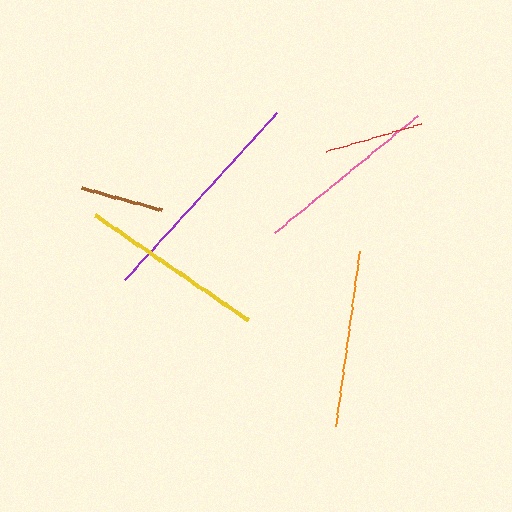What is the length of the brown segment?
The brown segment is approximately 83 pixels long.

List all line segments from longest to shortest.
From longest to shortest: purple, yellow, pink, orange, red, brown.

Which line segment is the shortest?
The brown line is the shortest at approximately 83 pixels.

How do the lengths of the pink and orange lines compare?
The pink and orange lines are approximately the same length.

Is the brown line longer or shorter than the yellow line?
The yellow line is longer than the brown line.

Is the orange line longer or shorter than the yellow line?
The yellow line is longer than the orange line.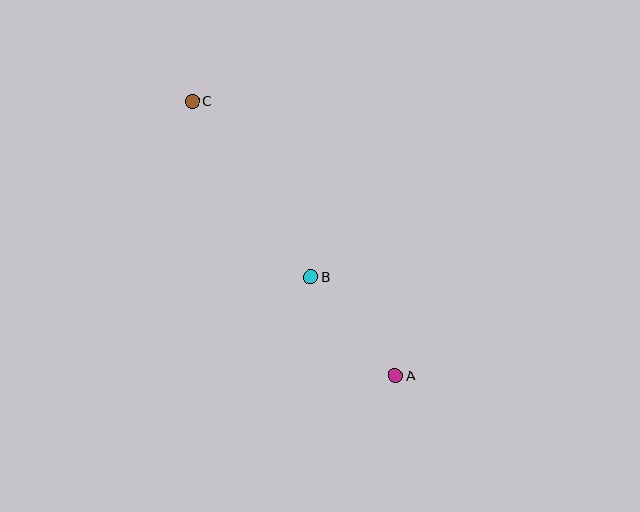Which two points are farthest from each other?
Points A and C are farthest from each other.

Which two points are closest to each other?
Points A and B are closest to each other.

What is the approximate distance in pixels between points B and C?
The distance between B and C is approximately 212 pixels.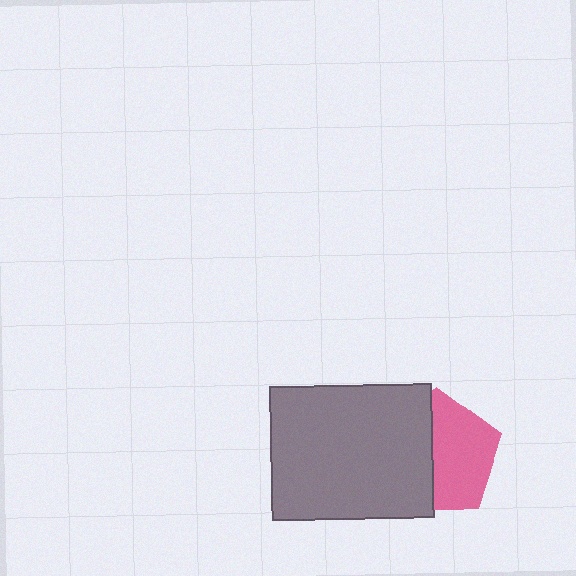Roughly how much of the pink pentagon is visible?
About half of it is visible (roughly 56%).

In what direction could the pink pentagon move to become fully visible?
The pink pentagon could move right. That would shift it out from behind the gray rectangle entirely.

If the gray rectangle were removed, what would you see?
You would see the complete pink pentagon.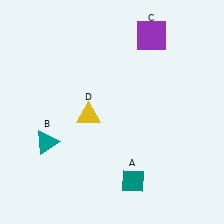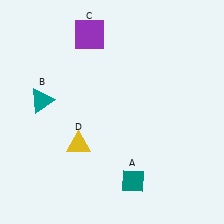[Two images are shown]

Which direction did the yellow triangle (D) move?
The yellow triangle (D) moved down.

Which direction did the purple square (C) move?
The purple square (C) moved left.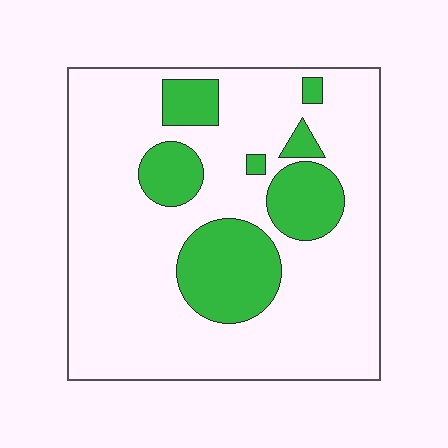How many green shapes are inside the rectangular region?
7.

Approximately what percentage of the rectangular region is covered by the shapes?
Approximately 20%.